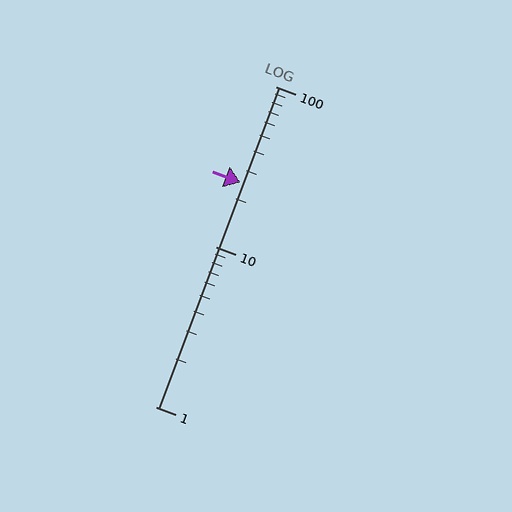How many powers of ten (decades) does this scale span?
The scale spans 2 decades, from 1 to 100.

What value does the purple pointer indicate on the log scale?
The pointer indicates approximately 25.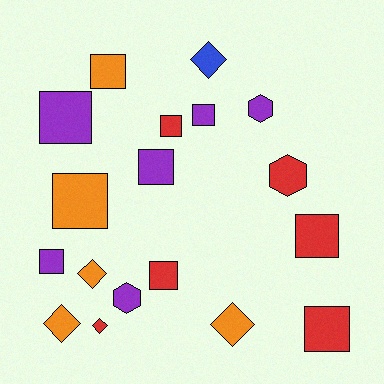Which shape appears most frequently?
Square, with 10 objects.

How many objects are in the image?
There are 18 objects.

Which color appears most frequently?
Purple, with 6 objects.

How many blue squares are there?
There are no blue squares.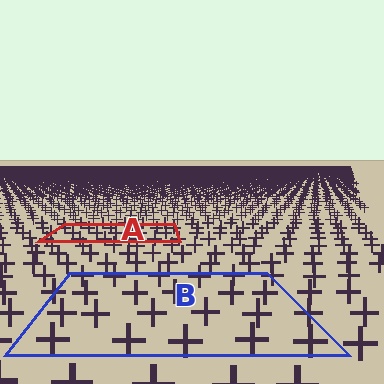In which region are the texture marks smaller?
The texture marks are smaller in region A, because it is farther away.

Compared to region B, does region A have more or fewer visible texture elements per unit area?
Region A has more texture elements per unit area — they are packed more densely because it is farther away.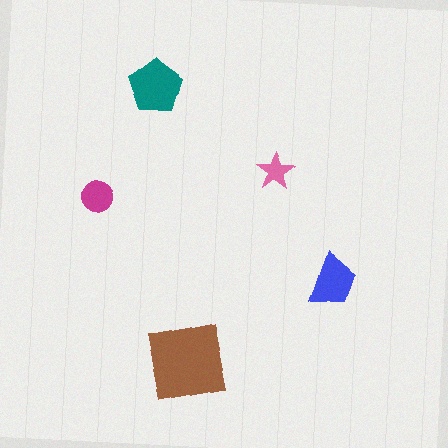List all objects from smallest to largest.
The pink star, the magenta circle, the blue trapezoid, the teal pentagon, the brown square.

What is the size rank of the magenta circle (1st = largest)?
4th.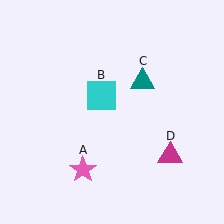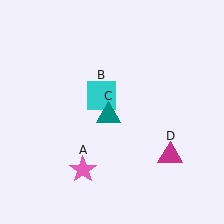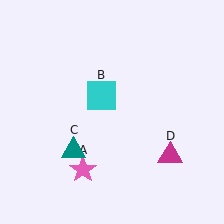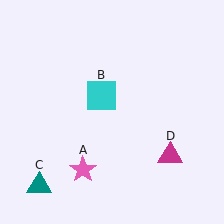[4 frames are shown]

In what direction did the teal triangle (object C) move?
The teal triangle (object C) moved down and to the left.